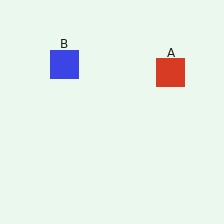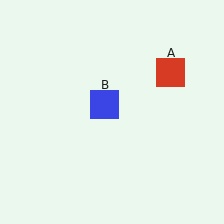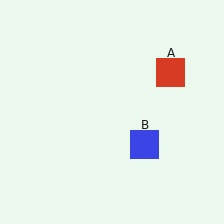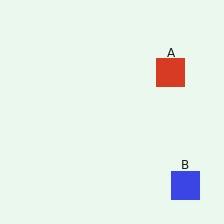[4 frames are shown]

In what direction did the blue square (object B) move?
The blue square (object B) moved down and to the right.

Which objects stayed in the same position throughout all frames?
Red square (object A) remained stationary.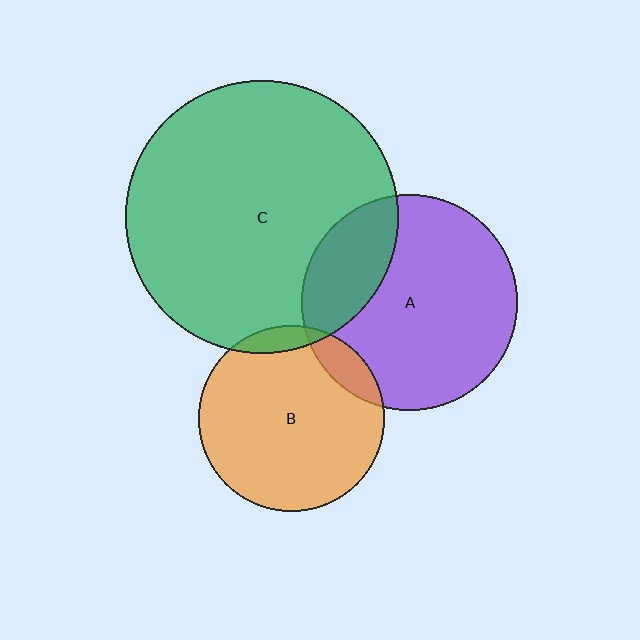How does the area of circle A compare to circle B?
Approximately 1.4 times.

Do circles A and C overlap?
Yes.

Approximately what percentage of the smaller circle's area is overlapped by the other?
Approximately 25%.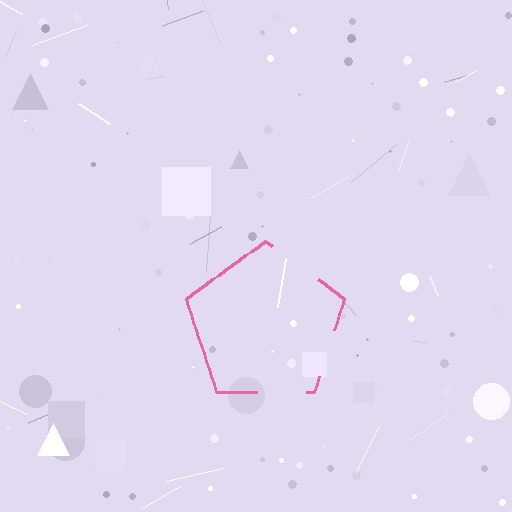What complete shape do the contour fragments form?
The contour fragments form a pentagon.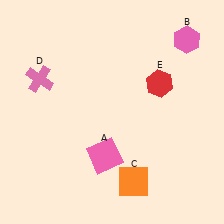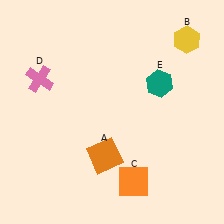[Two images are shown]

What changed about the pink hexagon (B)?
In Image 1, B is pink. In Image 2, it changed to yellow.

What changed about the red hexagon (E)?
In Image 1, E is red. In Image 2, it changed to teal.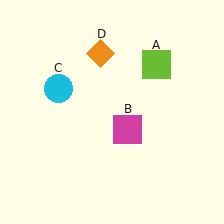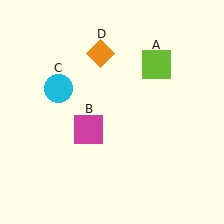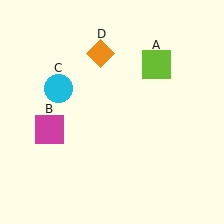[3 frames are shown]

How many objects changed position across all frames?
1 object changed position: magenta square (object B).